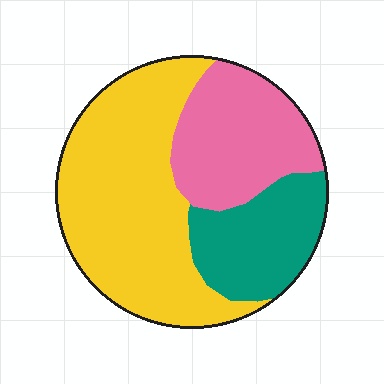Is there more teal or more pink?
Pink.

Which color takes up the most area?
Yellow, at roughly 50%.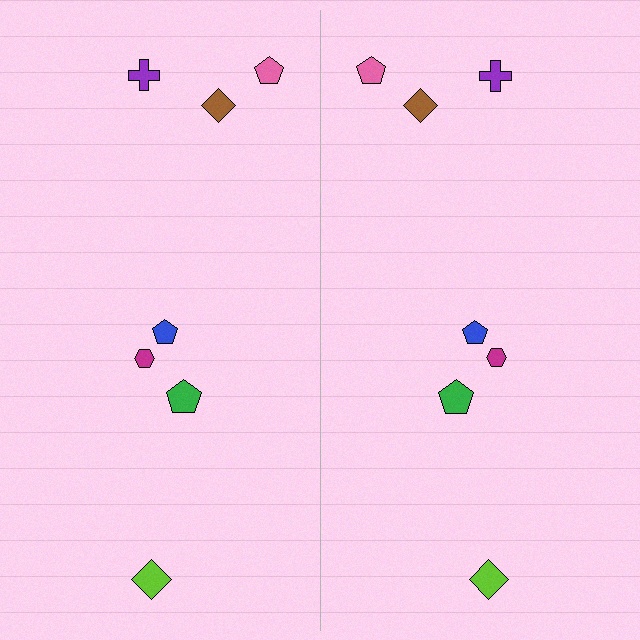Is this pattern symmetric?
Yes, this pattern has bilateral (reflection) symmetry.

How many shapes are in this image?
There are 14 shapes in this image.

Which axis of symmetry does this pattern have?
The pattern has a vertical axis of symmetry running through the center of the image.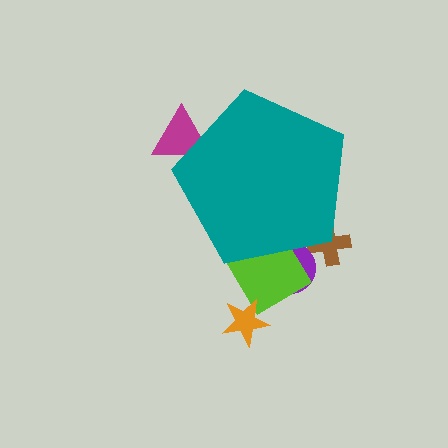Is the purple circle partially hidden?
Yes, the purple circle is partially hidden behind the teal pentagon.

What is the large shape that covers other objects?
A teal pentagon.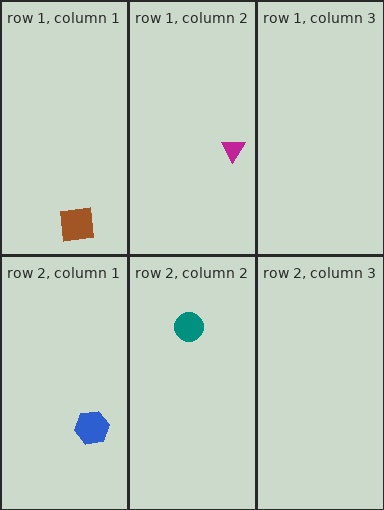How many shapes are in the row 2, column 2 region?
1.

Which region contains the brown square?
The row 1, column 1 region.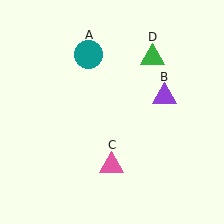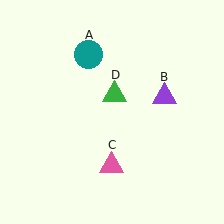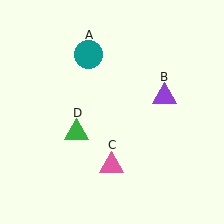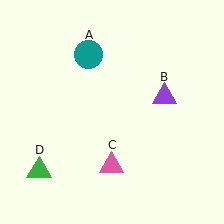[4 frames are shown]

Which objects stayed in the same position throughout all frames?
Teal circle (object A) and purple triangle (object B) and pink triangle (object C) remained stationary.